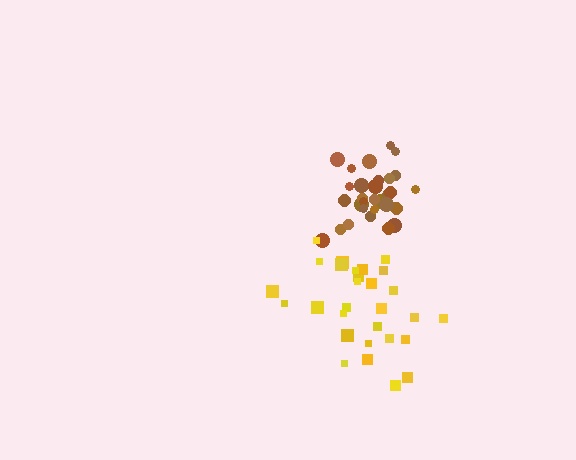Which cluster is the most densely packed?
Brown.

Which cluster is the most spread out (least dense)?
Yellow.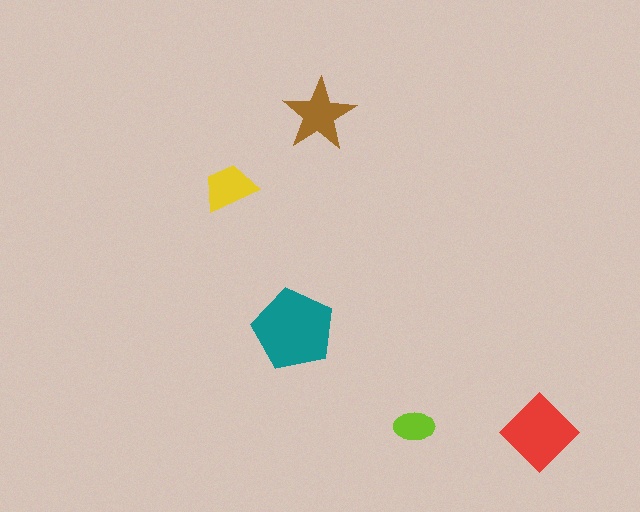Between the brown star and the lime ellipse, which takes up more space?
The brown star.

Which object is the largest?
The teal pentagon.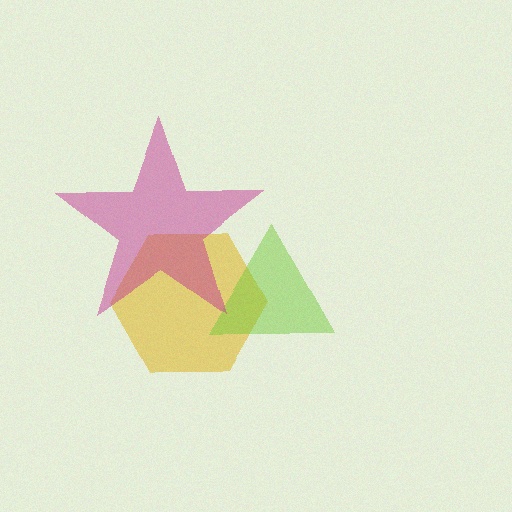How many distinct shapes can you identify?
There are 3 distinct shapes: a yellow hexagon, a lime triangle, a magenta star.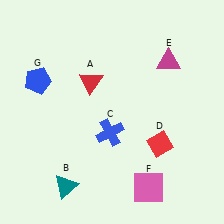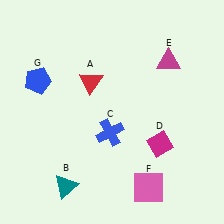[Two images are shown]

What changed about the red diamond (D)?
In Image 1, D is red. In Image 2, it changed to magenta.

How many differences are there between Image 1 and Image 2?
There is 1 difference between the two images.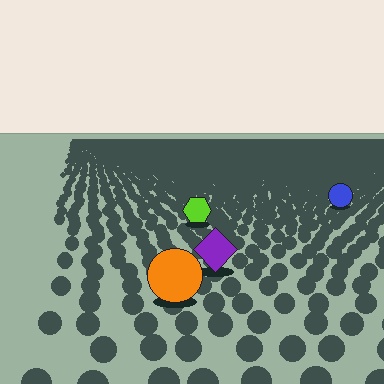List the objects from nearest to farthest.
From nearest to farthest: the orange circle, the purple diamond, the lime hexagon, the blue circle.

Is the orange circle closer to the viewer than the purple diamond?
Yes. The orange circle is closer — you can tell from the texture gradient: the ground texture is coarser near it.